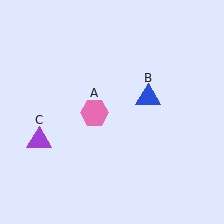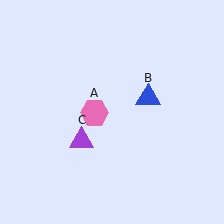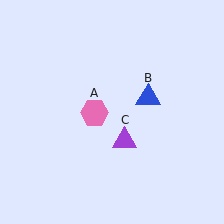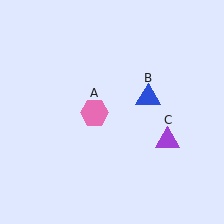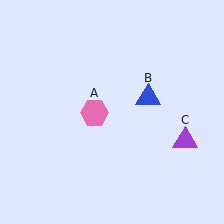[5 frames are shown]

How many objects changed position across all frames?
1 object changed position: purple triangle (object C).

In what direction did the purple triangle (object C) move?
The purple triangle (object C) moved right.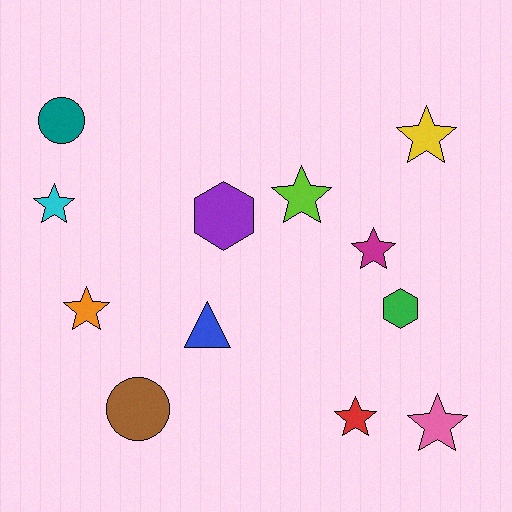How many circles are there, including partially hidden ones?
There are 2 circles.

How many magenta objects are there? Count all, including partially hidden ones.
There is 1 magenta object.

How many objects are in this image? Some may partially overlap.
There are 12 objects.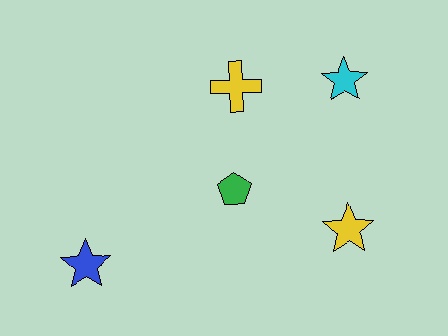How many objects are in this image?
There are 5 objects.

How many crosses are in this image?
There is 1 cross.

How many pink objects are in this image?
There are no pink objects.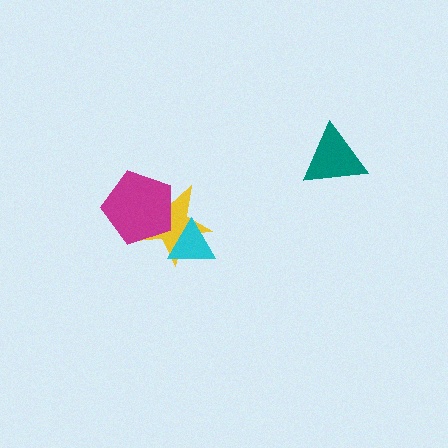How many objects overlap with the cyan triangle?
1 object overlaps with the cyan triangle.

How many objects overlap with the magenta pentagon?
1 object overlaps with the magenta pentagon.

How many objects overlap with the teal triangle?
0 objects overlap with the teal triangle.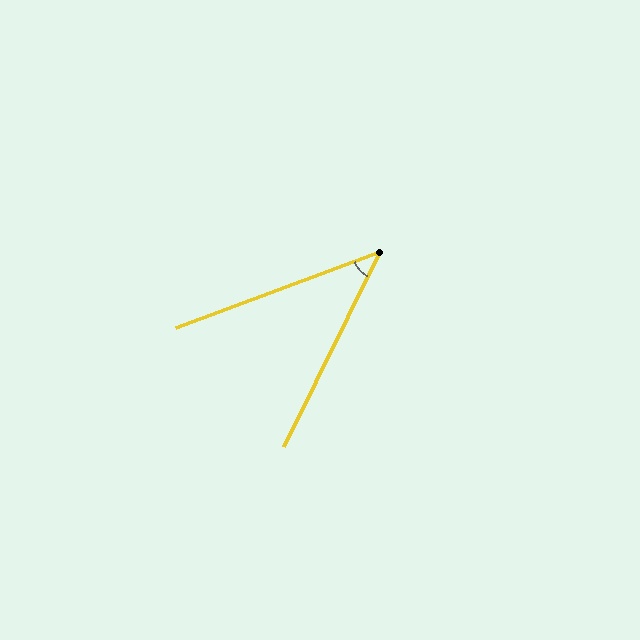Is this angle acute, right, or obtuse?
It is acute.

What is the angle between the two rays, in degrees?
Approximately 43 degrees.